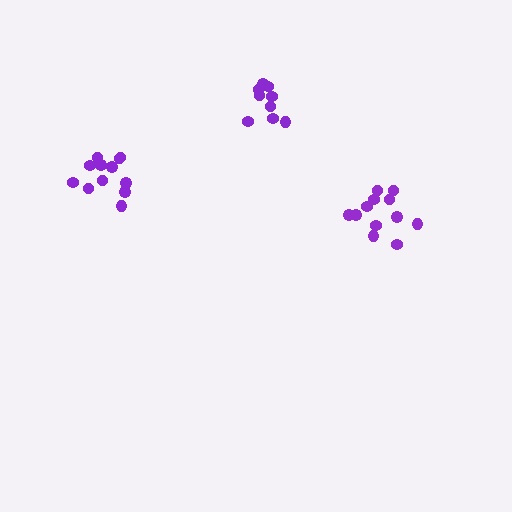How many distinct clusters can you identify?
There are 3 distinct clusters.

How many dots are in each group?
Group 1: 12 dots, Group 2: 9 dots, Group 3: 12 dots (33 total).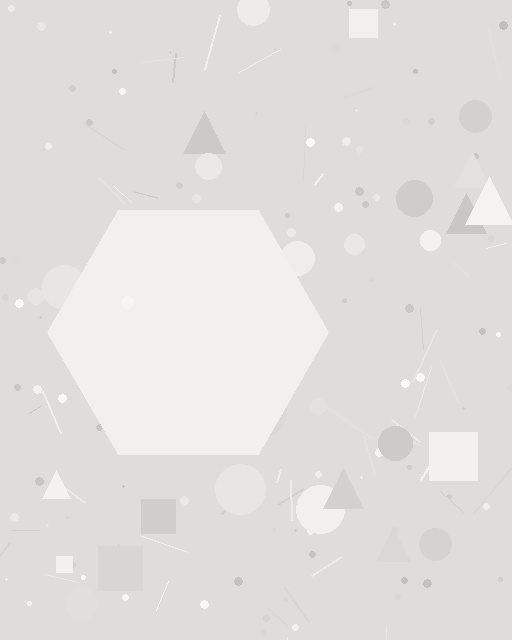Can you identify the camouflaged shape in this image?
The camouflaged shape is a hexagon.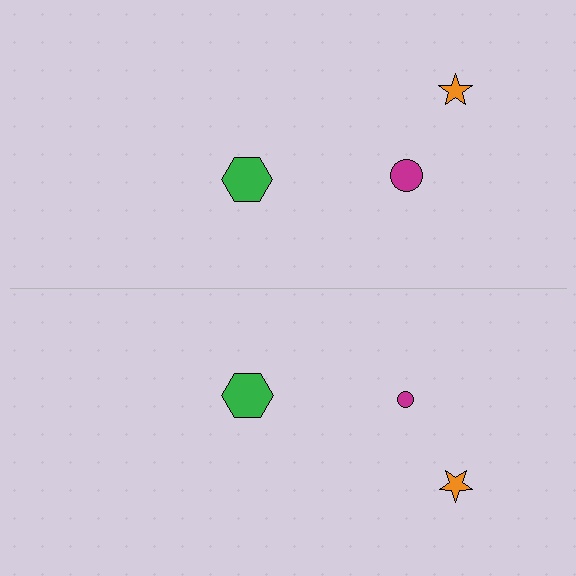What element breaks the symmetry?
The magenta circle on the bottom side has a different size than its mirror counterpart.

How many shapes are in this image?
There are 6 shapes in this image.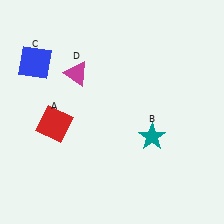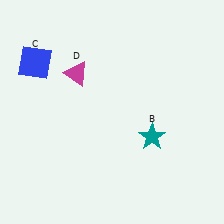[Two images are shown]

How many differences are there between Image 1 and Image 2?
There is 1 difference between the two images.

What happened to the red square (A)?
The red square (A) was removed in Image 2. It was in the bottom-left area of Image 1.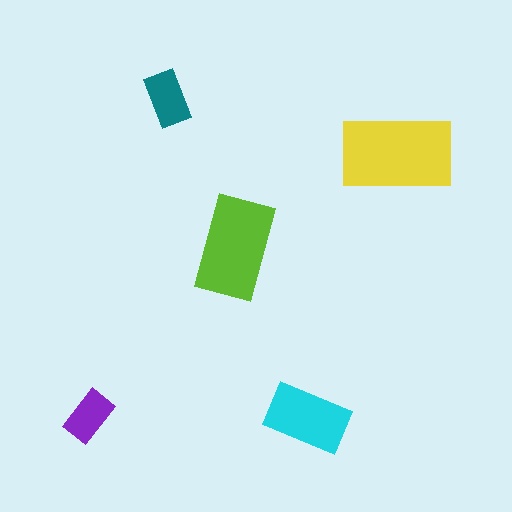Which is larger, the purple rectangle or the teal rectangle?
The teal one.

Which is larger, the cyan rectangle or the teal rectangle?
The cyan one.